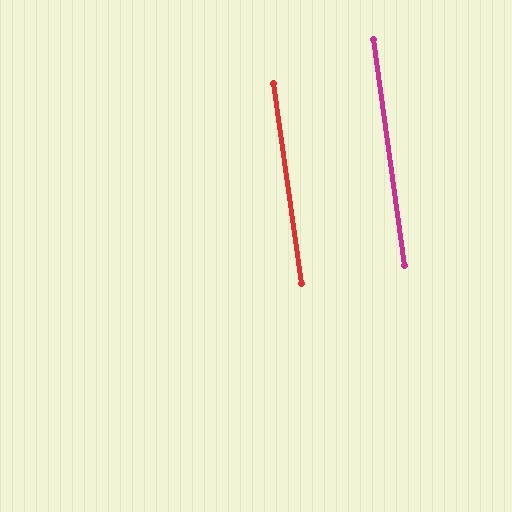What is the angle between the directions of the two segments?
Approximately 0 degrees.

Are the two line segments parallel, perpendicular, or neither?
Parallel — their directions differ by only 0.3°.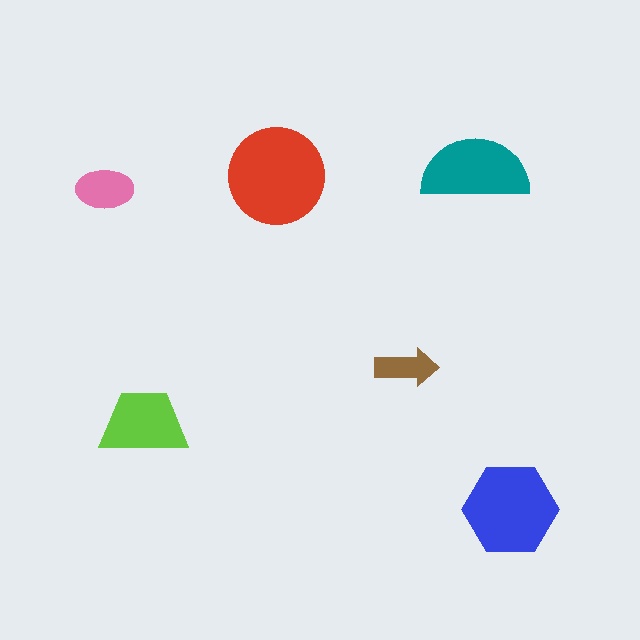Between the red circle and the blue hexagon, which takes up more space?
The red circle.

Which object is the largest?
The red circle.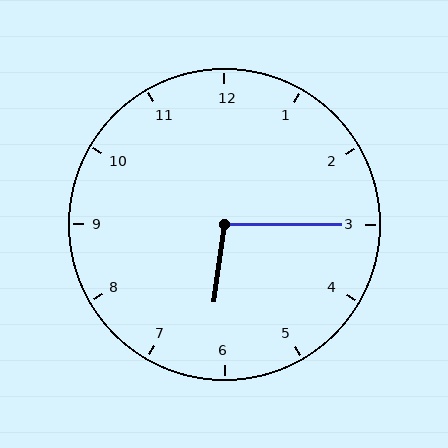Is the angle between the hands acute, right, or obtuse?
It is obtuse.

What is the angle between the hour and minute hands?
Approximately 98 degrees.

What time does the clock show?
6:15.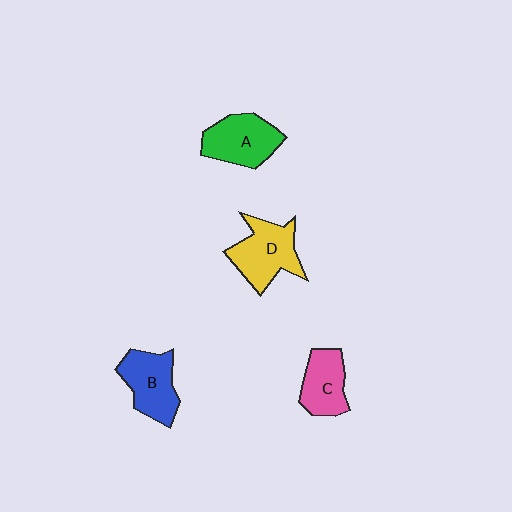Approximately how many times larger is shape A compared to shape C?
Approximately 1.2 times.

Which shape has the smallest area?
Shape C (pink).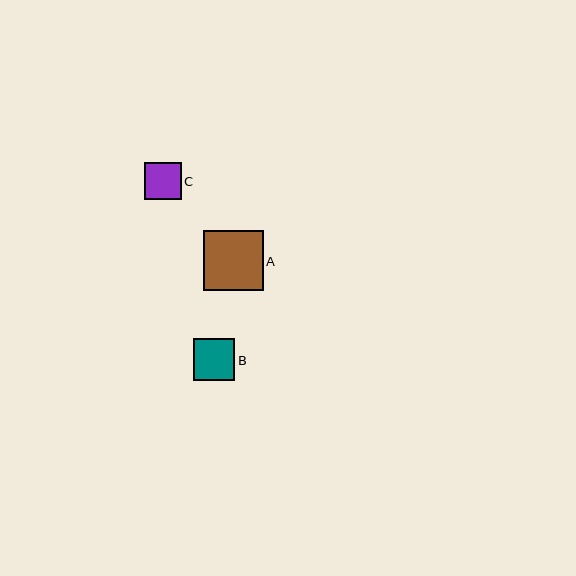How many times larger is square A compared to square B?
Square A is approximately 1.4 times the size of square B.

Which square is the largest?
Square A is the largest with a size of approximately 60 pixels.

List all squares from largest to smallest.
From largest to smallest: A, B, C.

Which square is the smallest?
Square C is the smallest with a size of approximately 37 pixels.